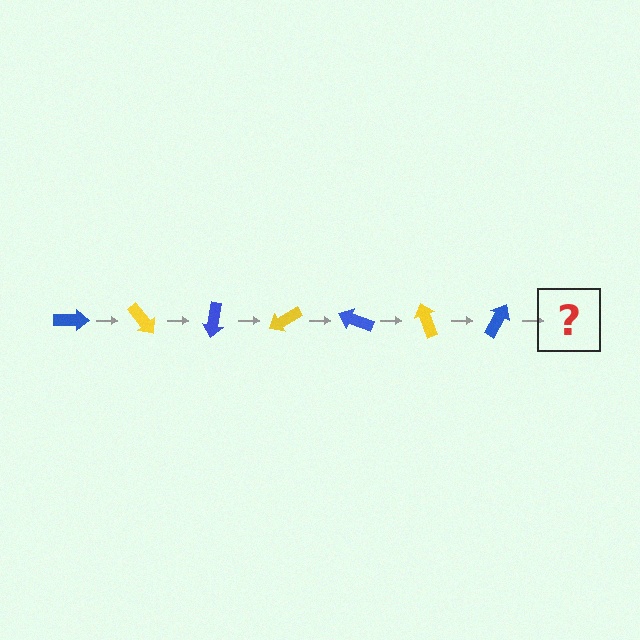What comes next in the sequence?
The next element should be a yellow arrow, rotated 350 degrees from the start.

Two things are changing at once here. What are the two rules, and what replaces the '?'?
The two rules are that it rotates 50 degrees each step and the color cycles through blue and yellow. The '?' should be a yellow arrow, rotated 350 degrees from the start.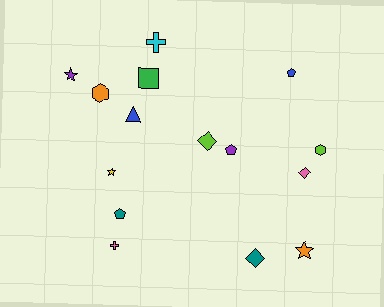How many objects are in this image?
There are 15 objects.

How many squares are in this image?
There is 1 square.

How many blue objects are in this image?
There are 2 blue objects.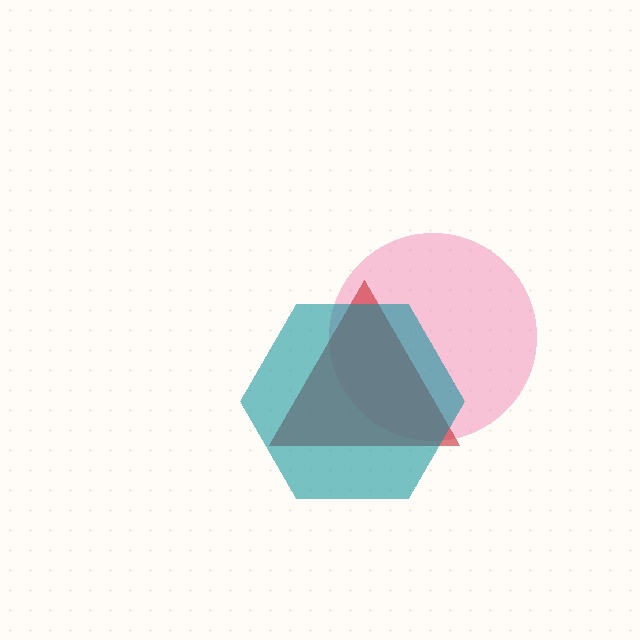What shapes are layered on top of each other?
The layered shapes are: a pink circle, a red triangle, a teal hexagon.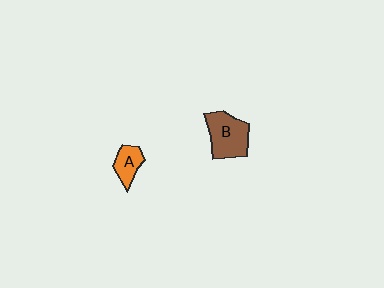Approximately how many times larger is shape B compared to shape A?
Approximately 1.9 times.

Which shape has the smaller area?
Shape A (orange).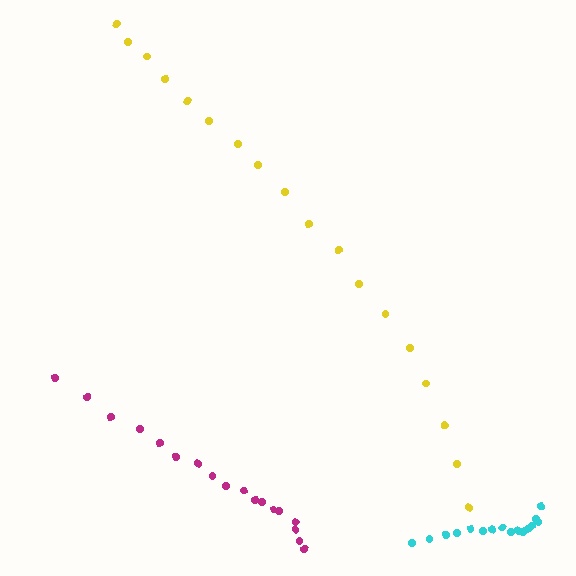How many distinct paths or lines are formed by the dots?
There are 3 distinct paths.